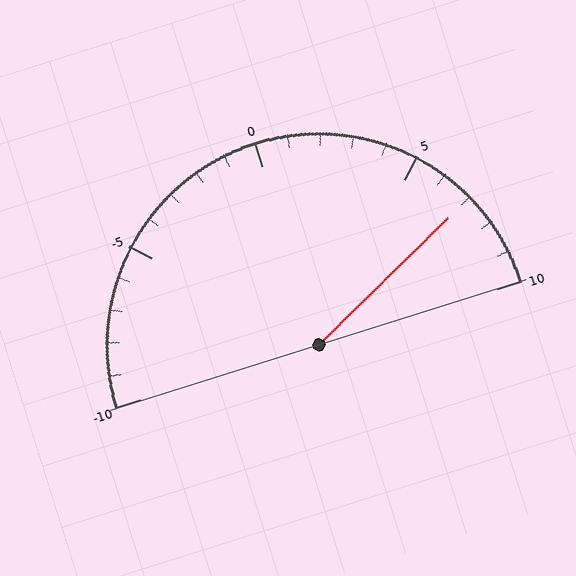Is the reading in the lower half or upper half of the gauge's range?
The reading is in the upper half of the range (-10 to 10).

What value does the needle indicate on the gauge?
The needle indicates approximately 7.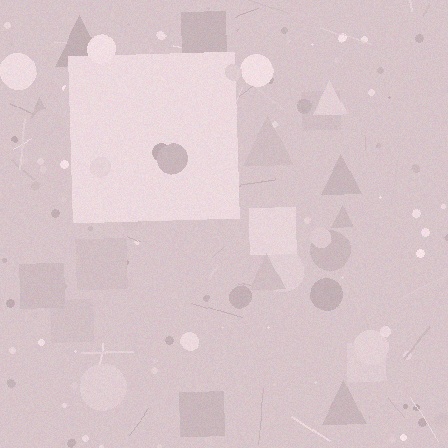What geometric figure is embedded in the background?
A square is embedded in the background.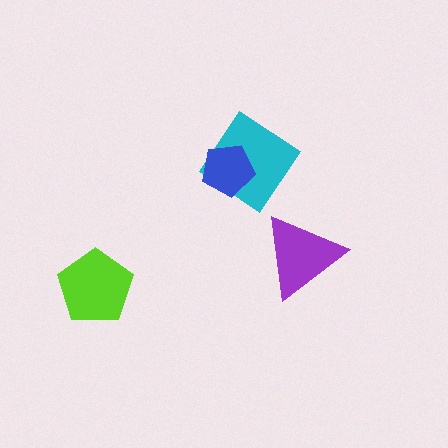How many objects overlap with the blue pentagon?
1 object overlaps with the blue pentagon.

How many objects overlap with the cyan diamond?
1 object overlaps with the cyan diamond.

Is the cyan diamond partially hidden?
Yes, it is partially covered by another shape.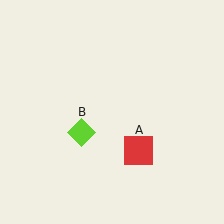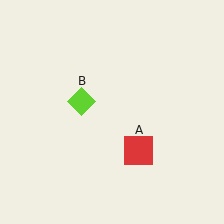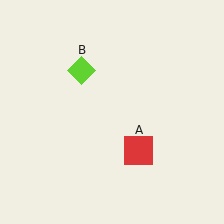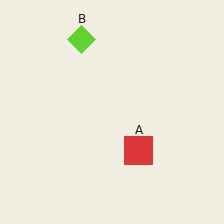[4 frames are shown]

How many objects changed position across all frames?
1 object changed position: lime diamond (object B).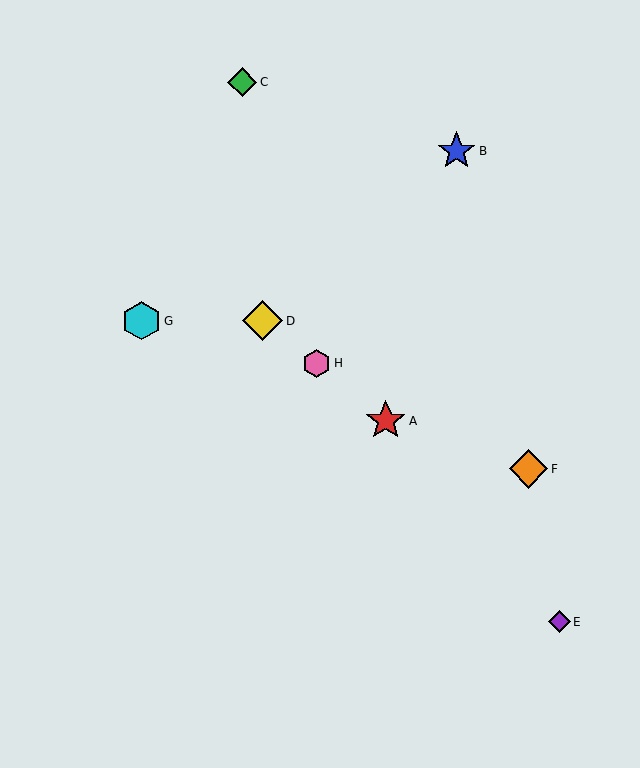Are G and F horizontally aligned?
No, G is at y≈321 and F is at y≈469.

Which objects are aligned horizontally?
Objects D, G are aligned horizontally.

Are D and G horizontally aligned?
Yes, both are at y≈321.